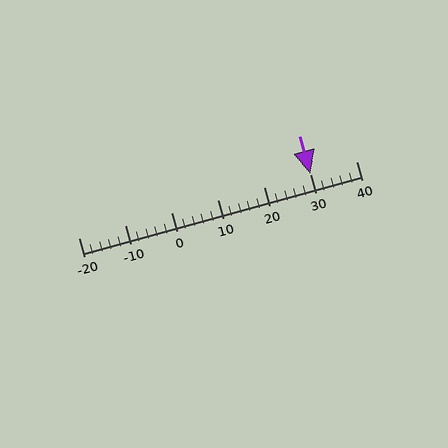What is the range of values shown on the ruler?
The ruler shows values from -20 to 40.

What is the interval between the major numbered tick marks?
The major tick marks are spaced 10 units apart.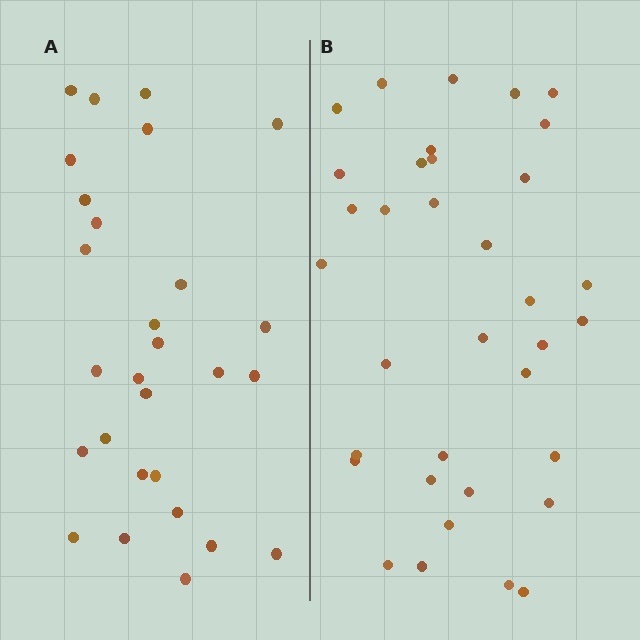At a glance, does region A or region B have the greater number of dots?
Region B (the right region) has more dots.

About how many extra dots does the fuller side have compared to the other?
Region B has roughly 8 or so more dots than region A.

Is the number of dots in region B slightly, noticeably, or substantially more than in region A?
Region B has noticeably more, but not dramatically so. The ratio is roughly 1.2 to 1.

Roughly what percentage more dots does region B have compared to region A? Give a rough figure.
About 25% more.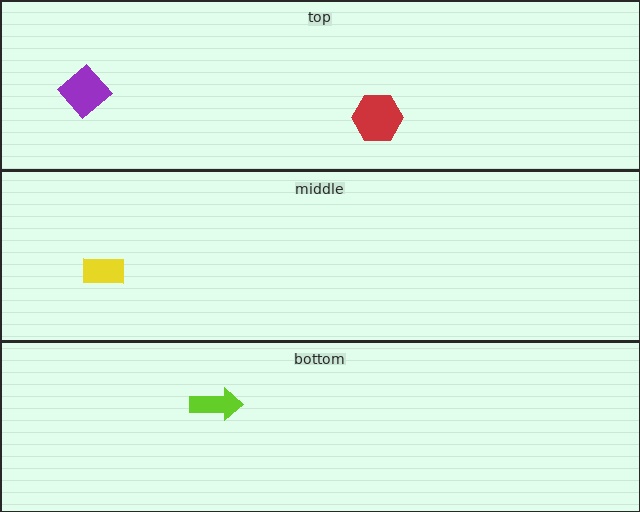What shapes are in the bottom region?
The lime arrow.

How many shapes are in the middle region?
1.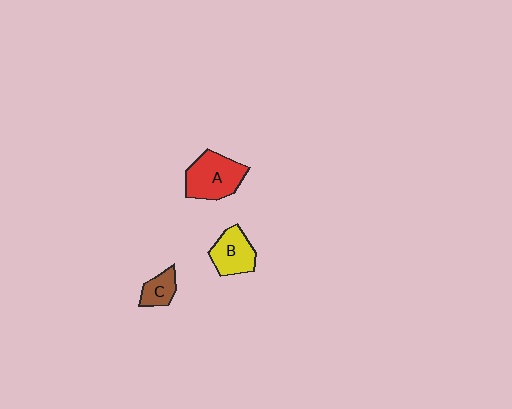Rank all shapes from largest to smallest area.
From largest to smallest: A (red), B (yellow), C (brown).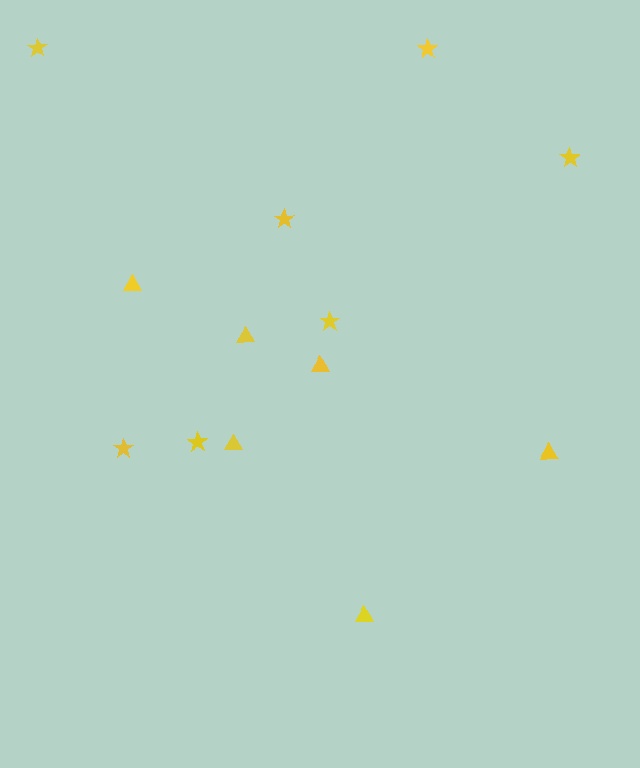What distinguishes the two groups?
There are 2 groups: one group of stars (7) and one group of triangles (6).